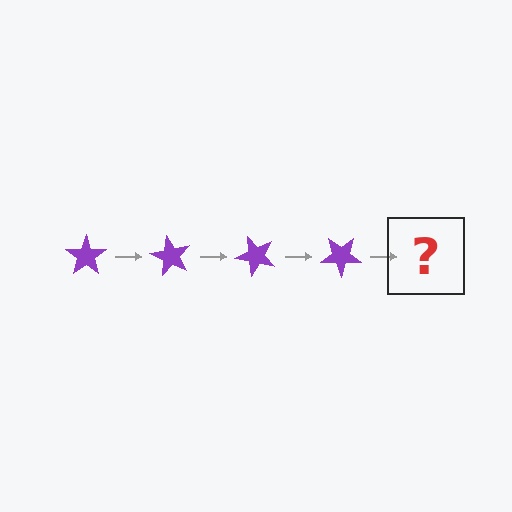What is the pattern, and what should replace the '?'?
The pattern is that the star rotates 60 degrees each step. The '?' should be a purple star rotated 240 degrees.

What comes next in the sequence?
The next element should be a purple star rotated 240 degrees.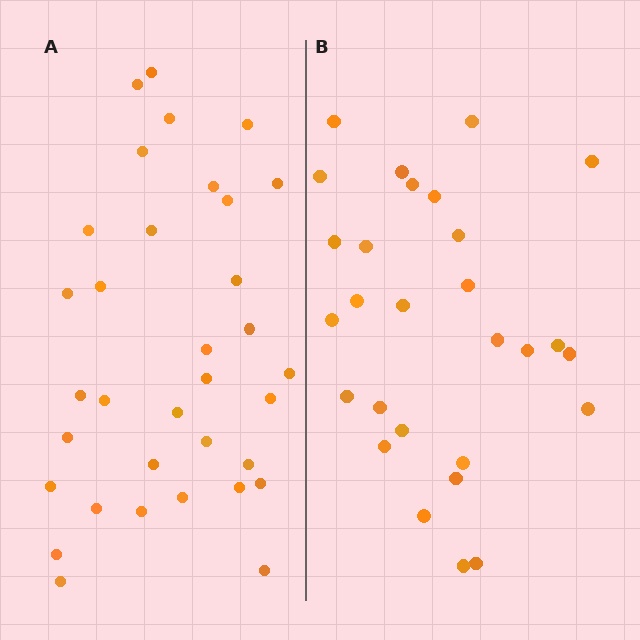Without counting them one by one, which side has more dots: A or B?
Region A (the left region) has more dots.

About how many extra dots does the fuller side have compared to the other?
Region A has about 6 more dots than region B.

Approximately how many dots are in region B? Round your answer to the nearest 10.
About 30 dots. (The exact count is 28, which rounds to 30.)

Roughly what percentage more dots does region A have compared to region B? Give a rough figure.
About 20% more.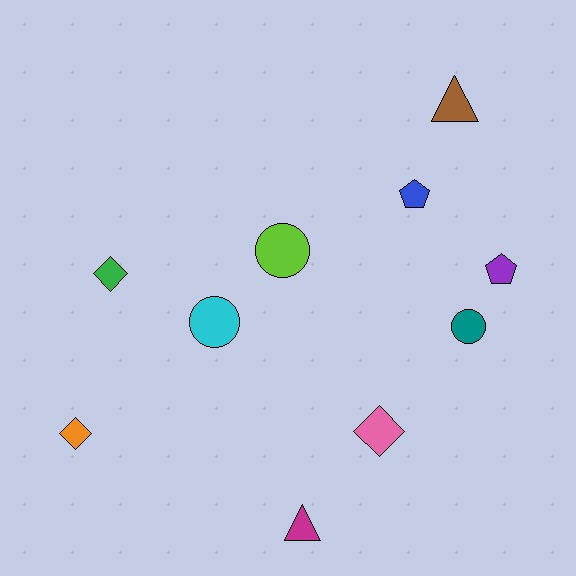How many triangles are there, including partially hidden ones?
There are 2 triangles.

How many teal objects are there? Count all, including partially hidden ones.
There is 1 teal object.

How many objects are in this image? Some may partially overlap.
There are 10 objects.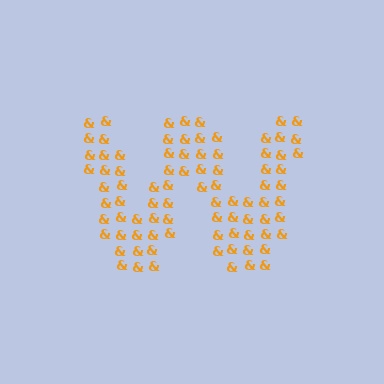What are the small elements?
The small elements are ampersands.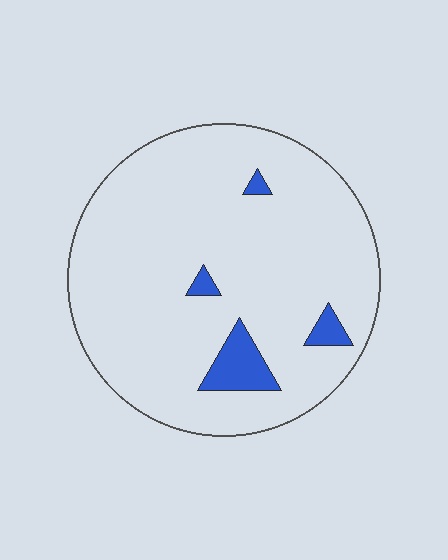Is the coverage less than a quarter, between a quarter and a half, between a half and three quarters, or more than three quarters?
Less than a quarter.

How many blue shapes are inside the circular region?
4.